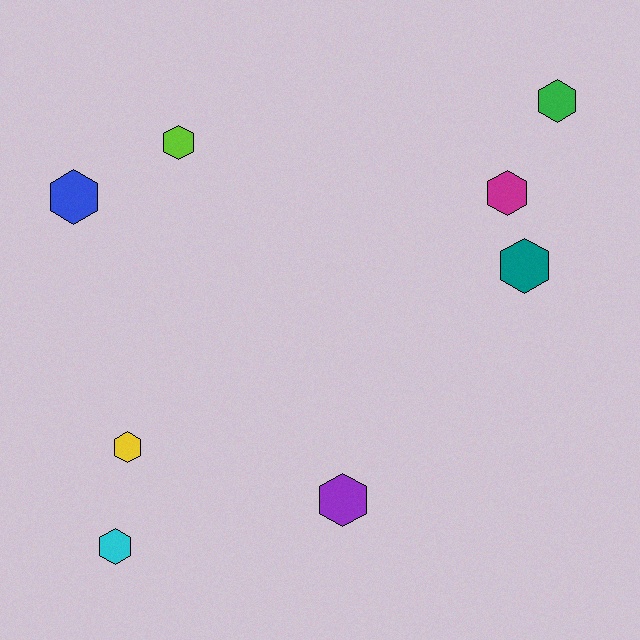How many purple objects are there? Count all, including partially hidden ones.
There is 1 purple object.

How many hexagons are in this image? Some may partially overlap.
There are 8 hexagons.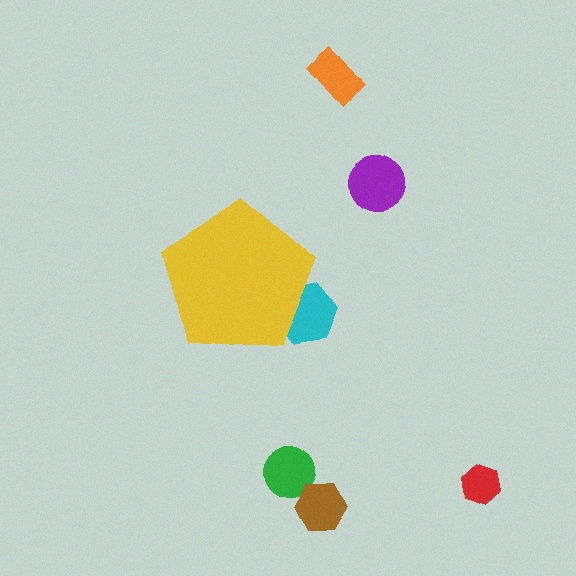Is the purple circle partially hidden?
No, the purple circle is fully visible.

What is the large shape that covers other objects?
A yellow pentagon.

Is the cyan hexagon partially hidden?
Yes, the cyan hexagon is partially hidden behind the yellow pentagon.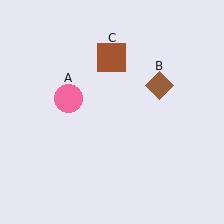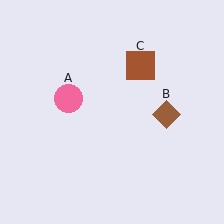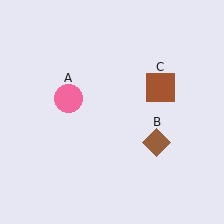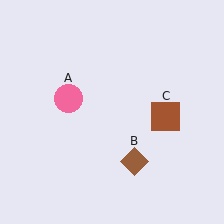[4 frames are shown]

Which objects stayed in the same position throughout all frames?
Pink circle (object A) remained stationary.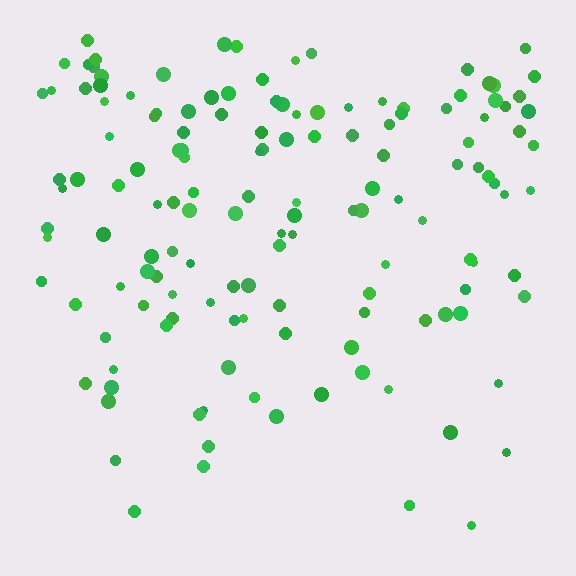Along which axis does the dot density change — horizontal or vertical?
Vertical.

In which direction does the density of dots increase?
From bottom to top, with the top side densest.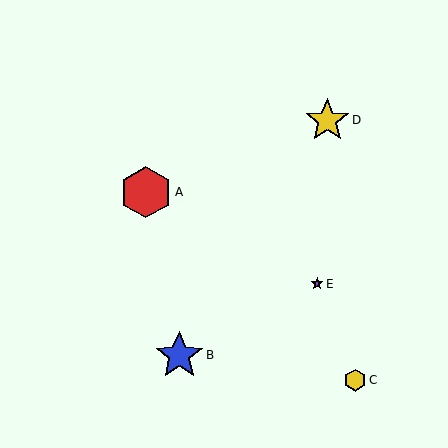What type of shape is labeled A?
Shape A is a red hexagon.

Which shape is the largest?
The red hexagon (labeled A) is the largest.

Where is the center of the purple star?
The center of the purple star is at (317, 284).